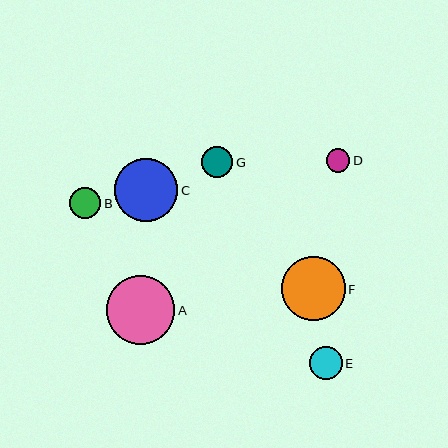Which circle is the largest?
Circle A is the largest with a size of approximately 68 pixels.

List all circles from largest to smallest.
From largest to smallest: A, F, C, E, G, B, D.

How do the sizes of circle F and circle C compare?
Circle F and circle C are approximately the same size.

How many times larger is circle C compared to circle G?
Circle C is approximately 2.0 times the size of circle G.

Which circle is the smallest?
Circle D is the smallest with a size of approximately 24 pixels.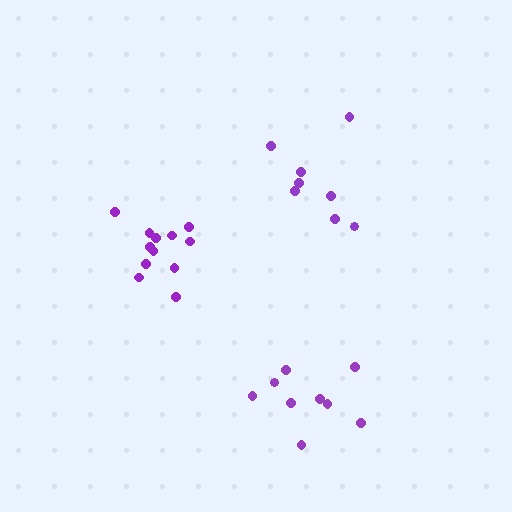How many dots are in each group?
Group 1: 9 dots, Group 2: 8 dots, Group 3: 12 dots (29 total).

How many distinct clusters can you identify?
There are 3 distinct clusters.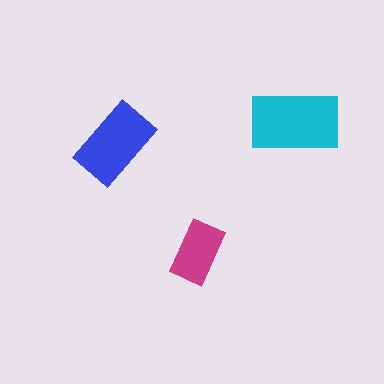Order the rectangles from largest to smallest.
the cyan one, the blue one, the magenta one.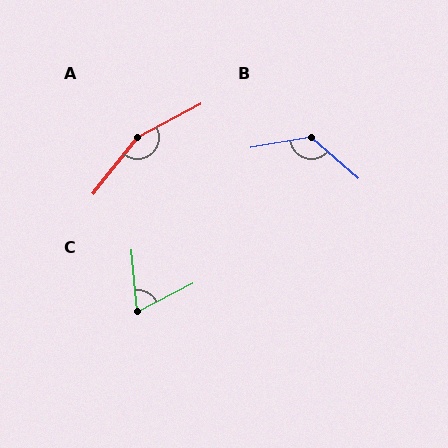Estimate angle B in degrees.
Approximately 129 degrees.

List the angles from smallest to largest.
C (68°), B (129°), A (156°).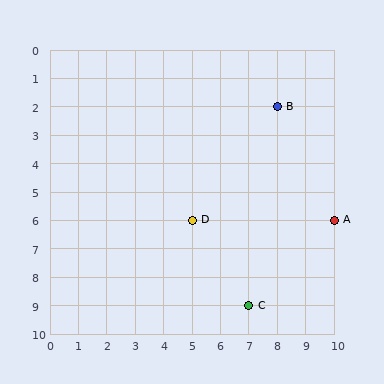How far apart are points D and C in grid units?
Points D and C are 2 columns and 3 rows apart (about 3.6 grid units diagonally).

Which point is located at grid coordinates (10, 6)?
Point A is at (10, 6).